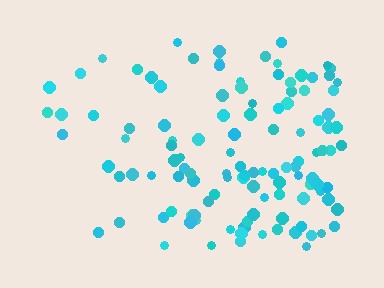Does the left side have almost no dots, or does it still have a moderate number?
Still a moderate number, just noticeably fewer than the right.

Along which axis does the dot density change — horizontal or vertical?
Horizontal.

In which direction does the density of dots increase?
From left to right, with the right side densest.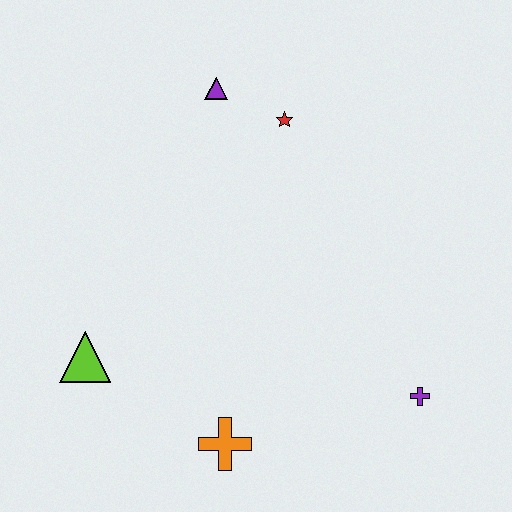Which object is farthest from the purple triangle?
The purple cross is farthest from the purple triangle.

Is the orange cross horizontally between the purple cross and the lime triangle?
Yes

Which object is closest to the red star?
The purple triangle is closest to the red star.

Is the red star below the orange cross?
No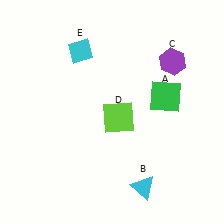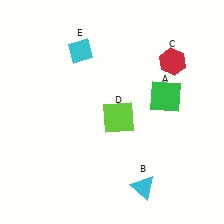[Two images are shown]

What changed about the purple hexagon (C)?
In Image 1, C is purple. In Image 2, it changed to red.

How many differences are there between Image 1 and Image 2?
There is 1 difference between the two images.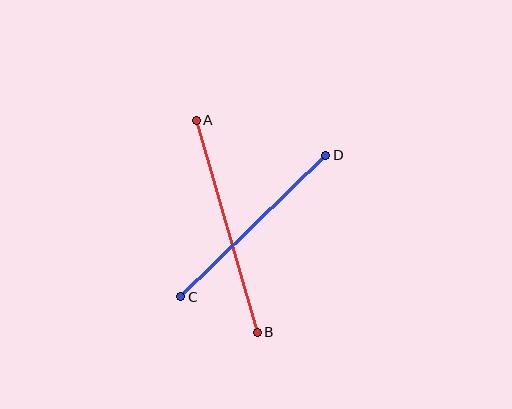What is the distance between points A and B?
The distance is approximately 220 pixels.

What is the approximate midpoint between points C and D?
The midpoint is at approximately (253, 226) pixels.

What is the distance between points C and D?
The distance is approximately 203 pixels.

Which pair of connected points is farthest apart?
Points A and B are farthest apart.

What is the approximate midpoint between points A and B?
The midpoint is at approximately (227, 226) pixels.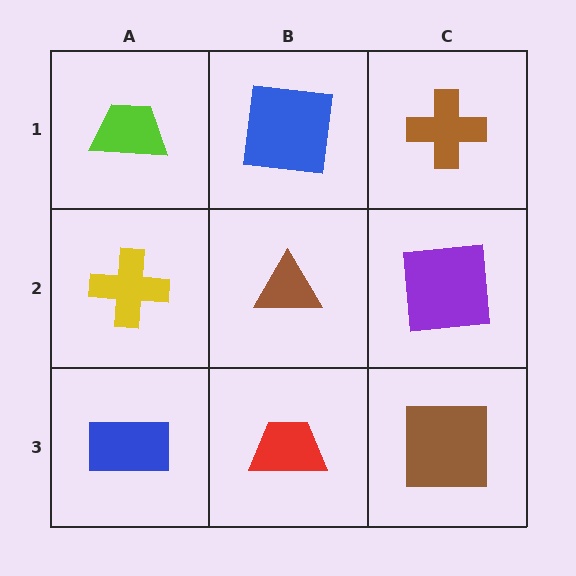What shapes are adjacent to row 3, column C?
A purple square (row 2, column C), a red trapezoid (row 3, column B).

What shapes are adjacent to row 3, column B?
A brown triangle (row 2, column B), a blue rectangle (row 3, column A), a brown square (row 3, column C).